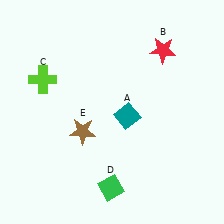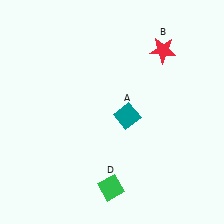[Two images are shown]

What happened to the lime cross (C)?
The lime cross (C) was removed in Image 2. It was in the top-left area of Image 1.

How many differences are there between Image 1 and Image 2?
There are 2 differences between the two images.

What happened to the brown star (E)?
The brown star (E) was removed in Image 2. It was in the bottom-left area of Image 1.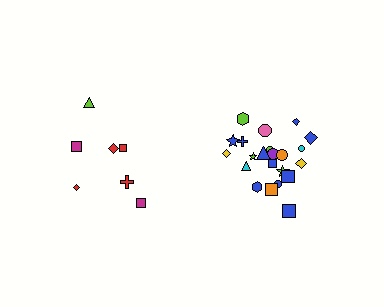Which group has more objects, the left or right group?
The right group.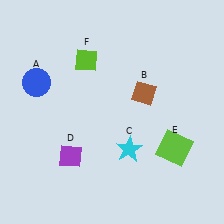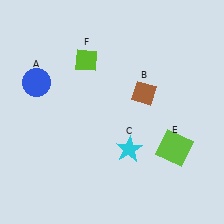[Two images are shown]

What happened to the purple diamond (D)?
The purple diamond (D) was removed in Image 2. It was in the bottom-left area of Image 1.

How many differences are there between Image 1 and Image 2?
There is 1 difference between the two images.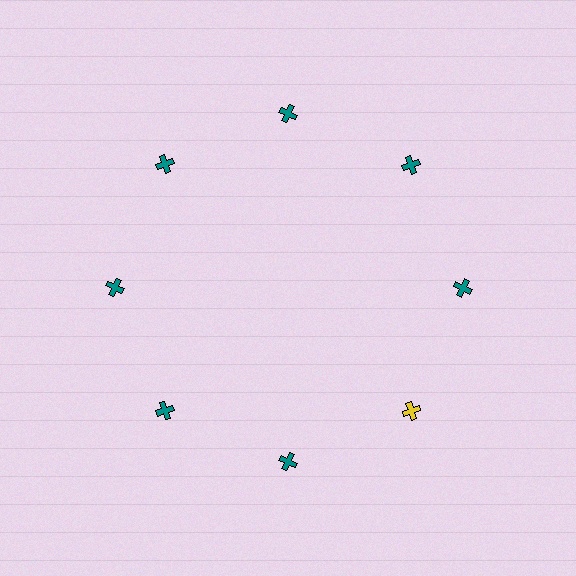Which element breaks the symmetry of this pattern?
The yellow cross at roughly the 4 o'clock position breaks the symmetry. All other shapes are teal crosses.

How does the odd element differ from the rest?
It has a different color: yellow instead of teal.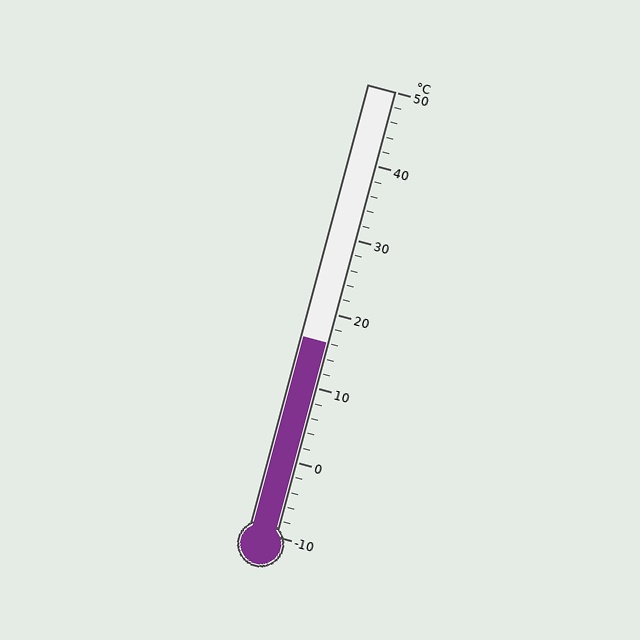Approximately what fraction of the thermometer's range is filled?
The thermometer is filled to approximately 45% of its range.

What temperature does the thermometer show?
The thermometer shows approximately 16°C.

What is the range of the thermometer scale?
The thermometer scale ranges from -10°C to 50°C.